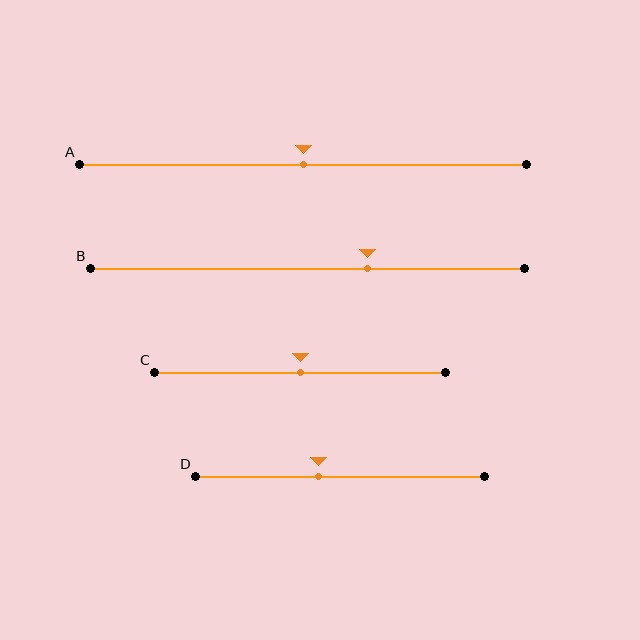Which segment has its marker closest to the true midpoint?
Segment A has its marker closest to the true midpoint.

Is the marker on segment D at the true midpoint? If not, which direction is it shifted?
No, the marker on segment D is shifted to the left by about 8% of the segment length.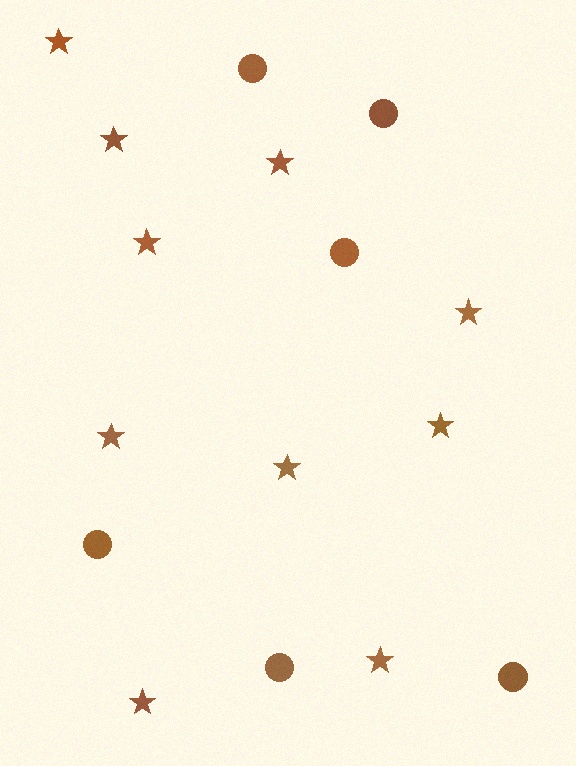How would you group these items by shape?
There are 2 groups: one group of circles (6) and one group of stars (10).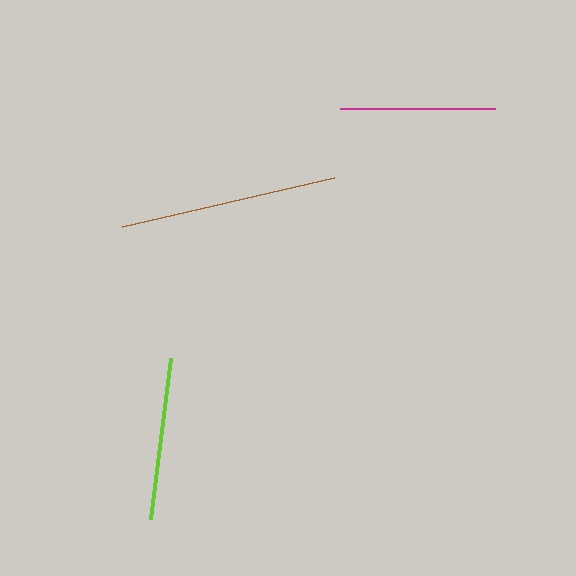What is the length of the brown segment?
The brown segment is approximately 218 pixels long.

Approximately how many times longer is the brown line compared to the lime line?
The brown line is approximately 1.3 times the length of the lime line.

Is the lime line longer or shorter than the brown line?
The brown line is longer than the lime line.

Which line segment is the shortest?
The magenta line is the shortest at approximately 154 pixels.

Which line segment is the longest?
The brown line is the longest at approximately 218 pixels.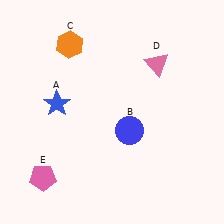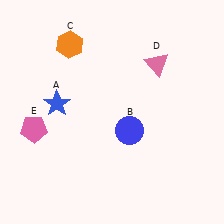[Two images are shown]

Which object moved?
The pink pentagon (E) moved up.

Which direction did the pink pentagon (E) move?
The pink pentagon (E) moved up.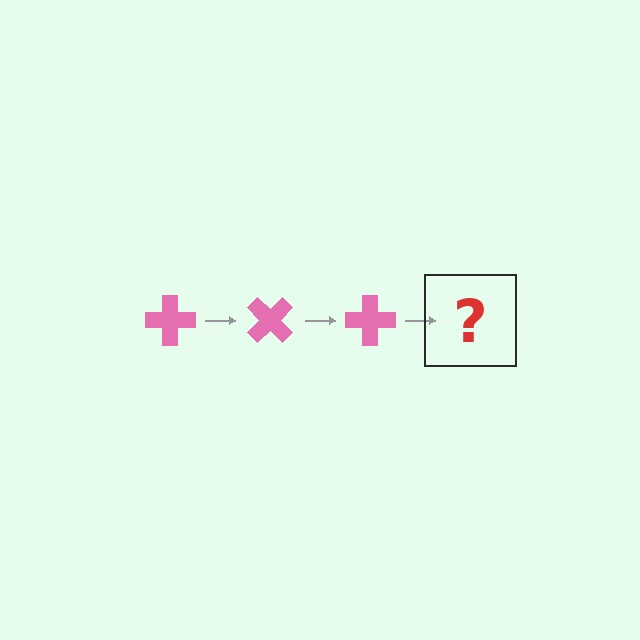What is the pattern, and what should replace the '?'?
The pattern is that the cross rotates 45 degrees each step. The '?' should be a pink cross rotated 135 degrees.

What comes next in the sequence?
The next element should be a pink cross rotated 135 degrees.